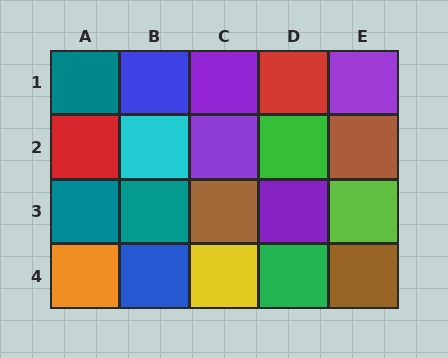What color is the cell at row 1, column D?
Red.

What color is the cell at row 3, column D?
Purple.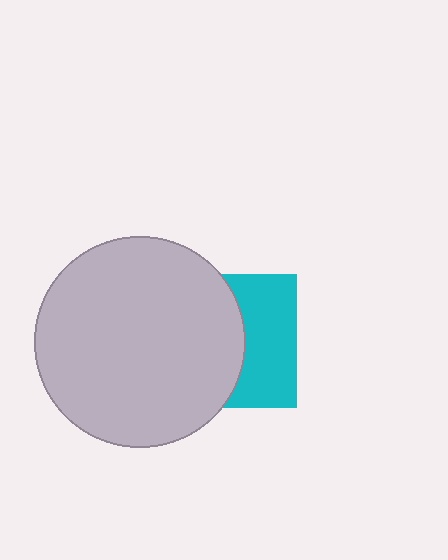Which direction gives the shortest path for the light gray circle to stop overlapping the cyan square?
Moving left gives the shortest separation.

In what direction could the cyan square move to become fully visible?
The cyan square could move right. That would shift it out from behind the light gray circle entirely.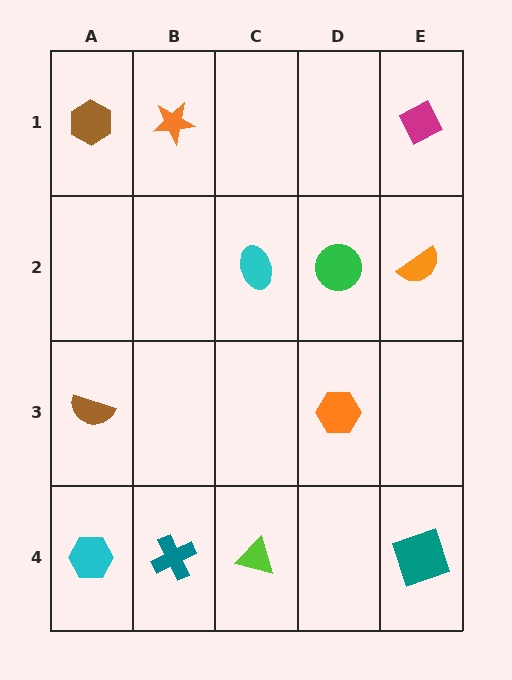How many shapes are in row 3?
2 shapes.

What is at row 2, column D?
A green circle.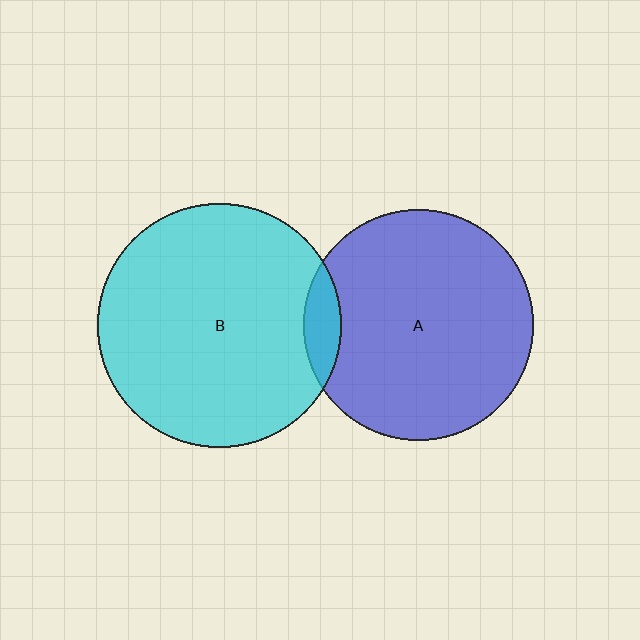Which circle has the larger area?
Circle B (cyan).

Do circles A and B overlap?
Yes.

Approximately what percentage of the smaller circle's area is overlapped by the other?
Approximately 10%.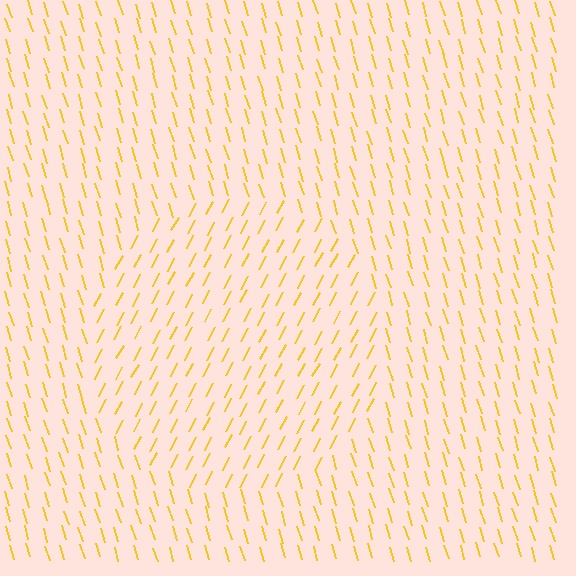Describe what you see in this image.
The image is filled with small yellow line segments. A circle region in the image has lines oriented differently from the surrounding lines, creating a visible texture boundary.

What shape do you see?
I see a circle.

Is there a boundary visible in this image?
Yes, there is a texture boundary formed by a change in line orientation.